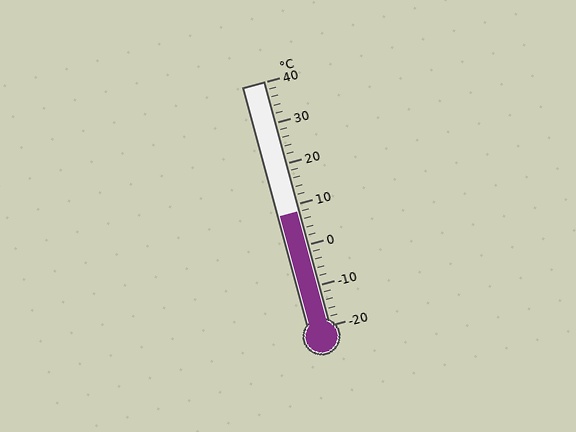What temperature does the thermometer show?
The thermometer shows approximately 8°C.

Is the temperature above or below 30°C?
The temperature is below 30°C.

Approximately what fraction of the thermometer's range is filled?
The thermometer is filled to approximately 45% of its range.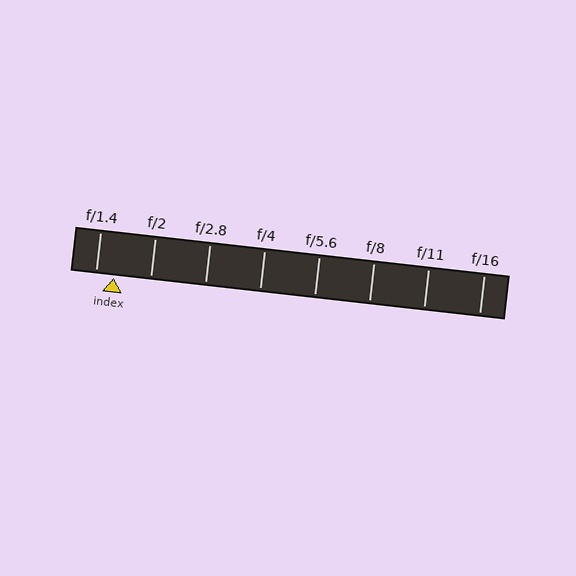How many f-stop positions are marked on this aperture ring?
There are 8 f-stop positions marked.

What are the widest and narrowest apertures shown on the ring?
The widest aperture shown is f/1.4 and the narrowest is f/16.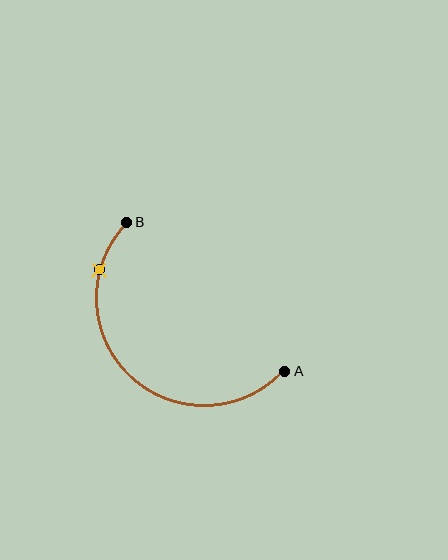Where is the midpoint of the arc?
The arc midpoint is the point on the curve farthest from the straight line joining A and B. It sits below and to the left of that line.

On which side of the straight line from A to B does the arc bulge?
The arc bulges below and to the left of the straight line connecting A and B.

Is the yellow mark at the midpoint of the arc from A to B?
No. The yellow mark lies on the arc but is closer to endpoint B. The arc midpoint would be at the point on the curve equidistant along the arc from both A and B.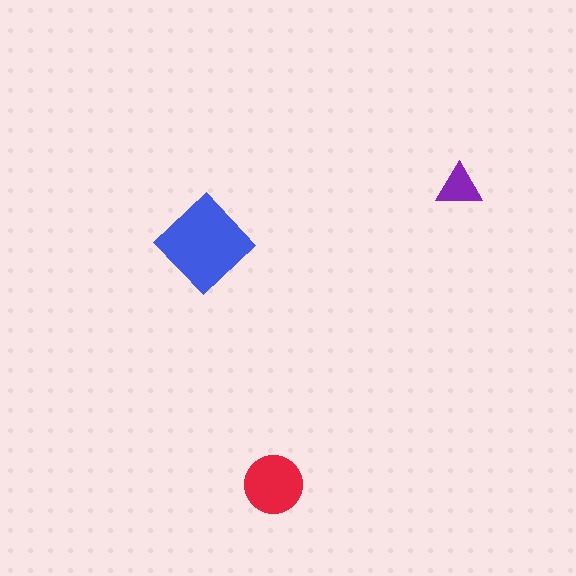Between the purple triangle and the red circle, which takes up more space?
The red circle.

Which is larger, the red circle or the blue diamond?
The blue diamond.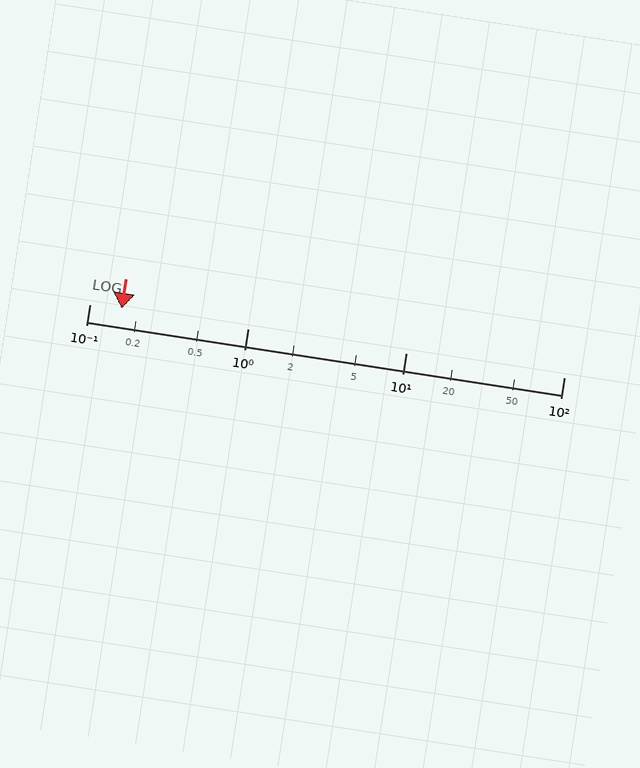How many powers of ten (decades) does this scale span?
The scale spans 3 decades, from 0.1 to 100.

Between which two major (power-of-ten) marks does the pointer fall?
The pointer is between 0.1 and 1.